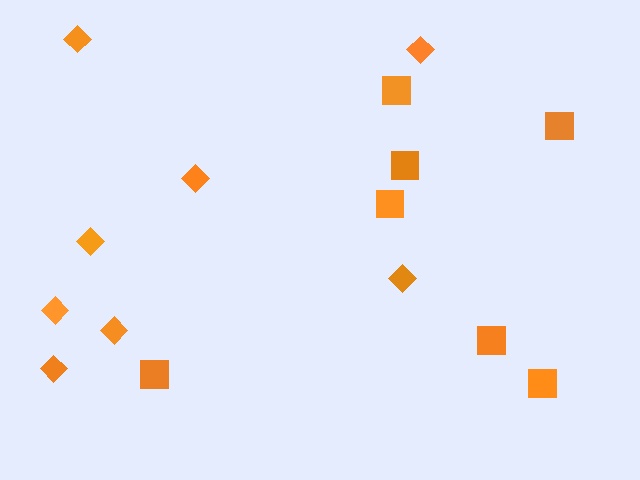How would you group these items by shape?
There are 2 groups: one group of diamonds (8) and one group of squares (7).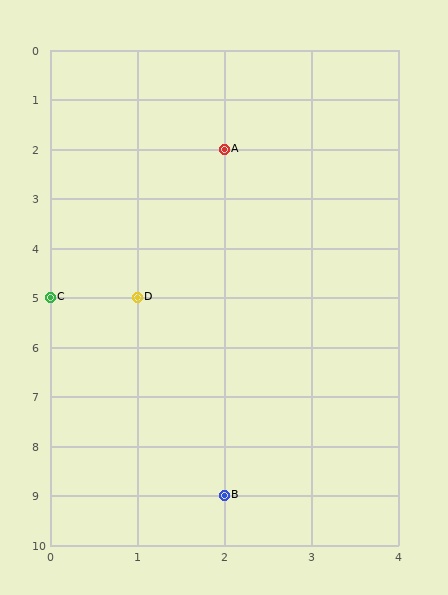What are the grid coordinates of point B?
Point B is at grid coordinates (2, 9).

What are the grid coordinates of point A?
Point A is at grid coordinates (2, 2).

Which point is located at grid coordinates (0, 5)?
Point C is at (0, 5).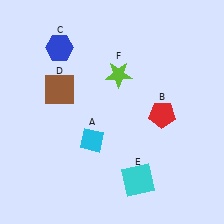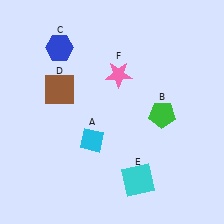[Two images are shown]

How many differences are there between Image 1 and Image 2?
There are 2 differences between the two images.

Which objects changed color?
B changed from red to green. F changed from lime to pink.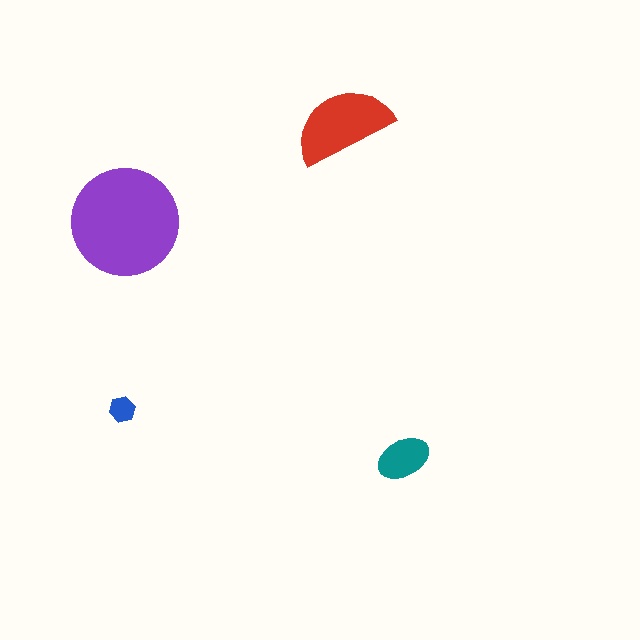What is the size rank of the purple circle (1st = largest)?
1st.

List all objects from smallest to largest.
The blue hexagon, the teal ellipse, the red semicircle, the purple circle.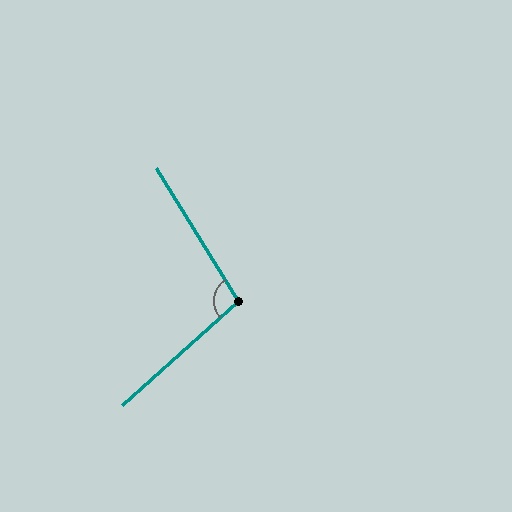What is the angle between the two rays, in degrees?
Approximately 100 degrees.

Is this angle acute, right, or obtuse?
It is obtuse.